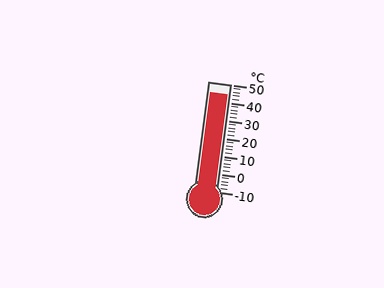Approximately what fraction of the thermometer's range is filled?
The thermometer is filled to approximately 90% of its range.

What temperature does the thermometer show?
The thermometer shows approximately 44°C.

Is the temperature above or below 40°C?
The temperature is above 40°C.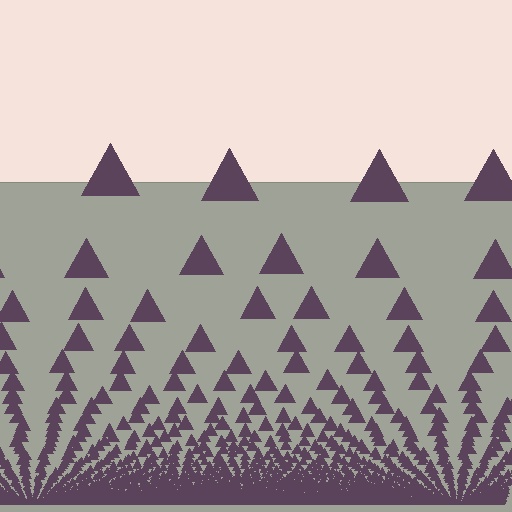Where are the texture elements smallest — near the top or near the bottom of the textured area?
Near the bottom.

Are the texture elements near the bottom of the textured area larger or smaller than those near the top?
Smaller. The gradient is inverted — elements near the bottom are smaller and denser.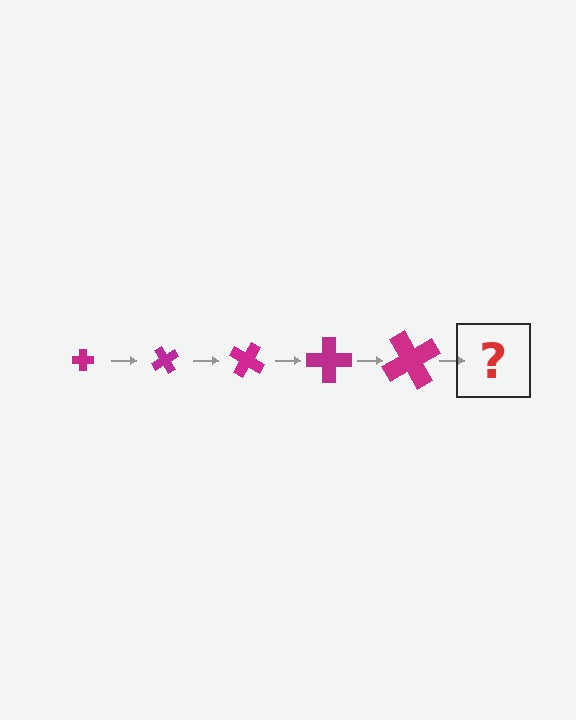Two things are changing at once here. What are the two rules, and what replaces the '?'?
The two rules are that the cross grows larger each step and it rotates 60 degrees each step. The '?' should be a cross, larger than the previous one and rotated 300 degrees from the start.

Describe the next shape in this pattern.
It should be a cross, larger than the previous one and rotated 300 degrees from the start.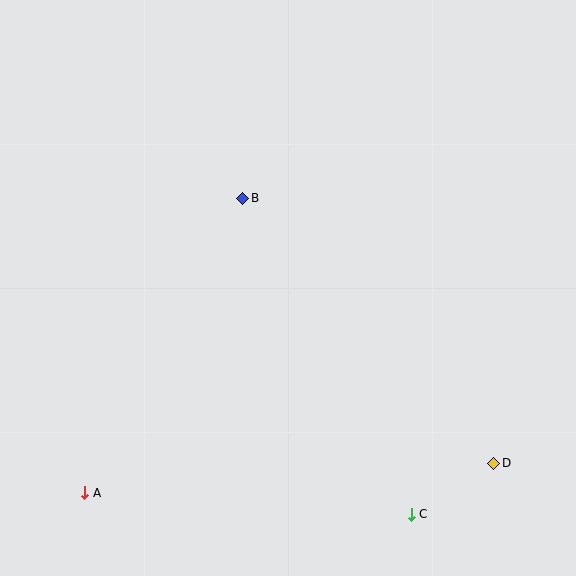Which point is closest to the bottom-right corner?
Point D is closest to the bottom-right corner.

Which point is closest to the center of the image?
Point B at (243, 199) is closest to the center.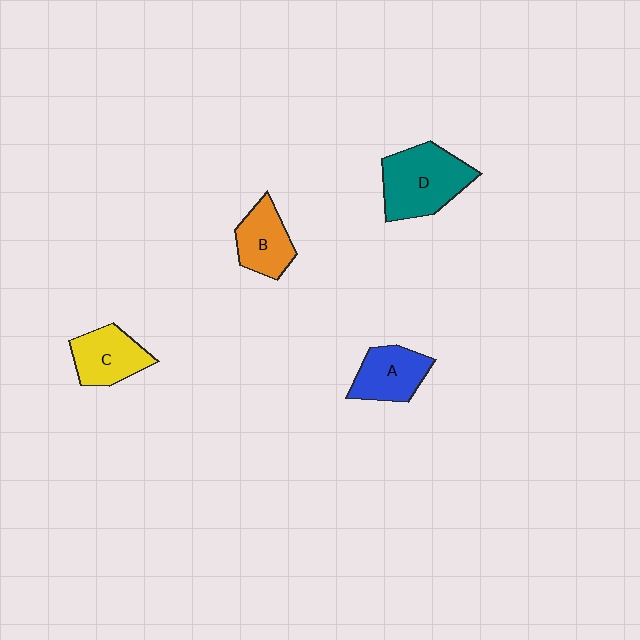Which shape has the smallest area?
Shape B (orange).